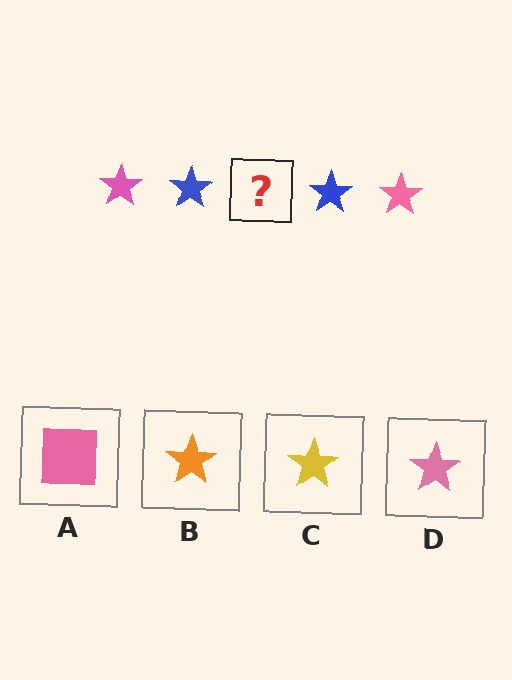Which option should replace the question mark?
Option D.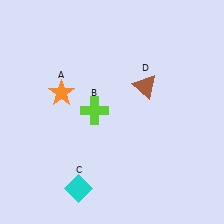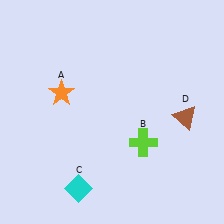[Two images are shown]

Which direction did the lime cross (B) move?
The lime cross (B) moved right.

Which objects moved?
The objects that moved are: the lime cross (B), the brown triangle (D).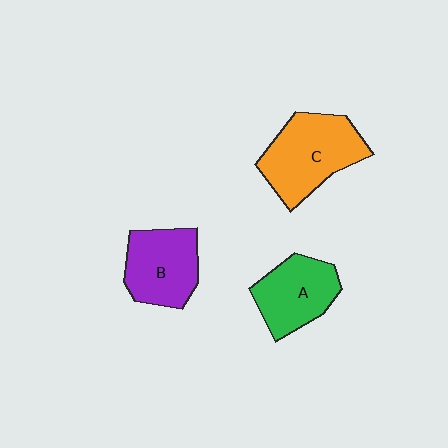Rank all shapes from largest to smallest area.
From largest to smallest: C (orange), B (purple), A (green).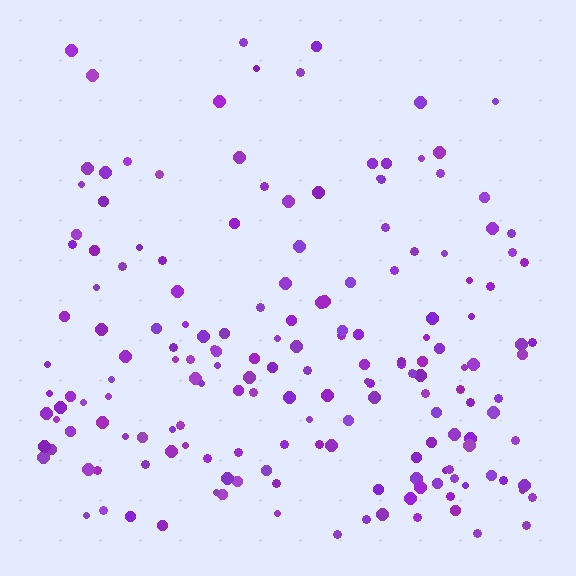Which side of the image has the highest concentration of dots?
The bottom.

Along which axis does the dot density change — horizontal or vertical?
Vertical.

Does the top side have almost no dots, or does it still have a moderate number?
Still a moderate number, just noticeably fewer than the bottom.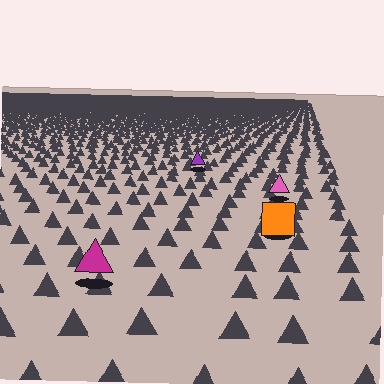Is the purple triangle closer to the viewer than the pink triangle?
No. The pink triangle is closer — you can tell from the texture gradient: the ground texture is coarser near it.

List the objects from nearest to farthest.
From nearest to farthest: the magenta triangle, the orange square, the pink triangle, the purple triangle.